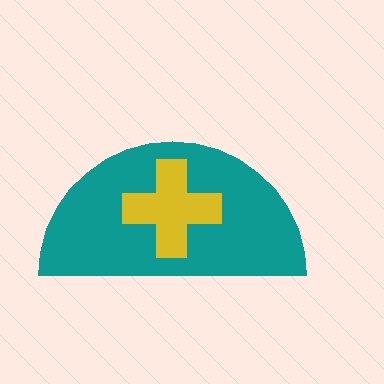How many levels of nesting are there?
2.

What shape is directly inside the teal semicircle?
The yellow cross.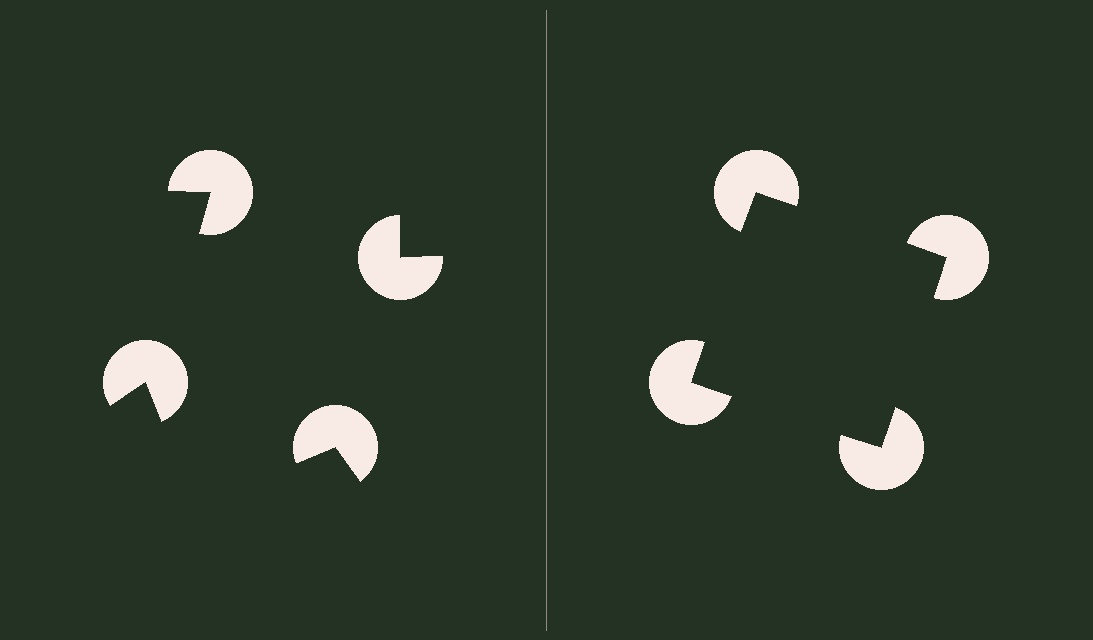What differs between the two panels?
The pac-man discs are positioned identically on both sides; only the wedge orientations differ. On the right they align to a square; on the left they are misaligned.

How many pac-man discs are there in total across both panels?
8 — 4 on each side.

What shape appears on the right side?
An illusory square.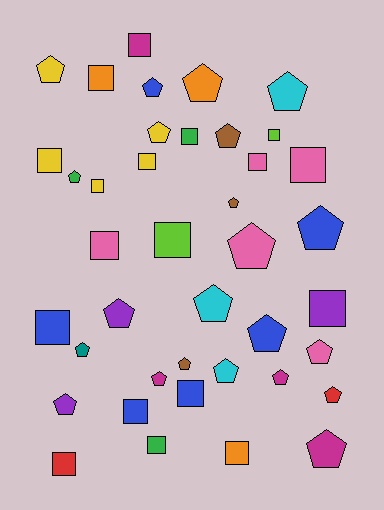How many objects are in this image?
There are 40 objects.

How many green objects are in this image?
There are 3 green objects.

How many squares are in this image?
There are 18 squares.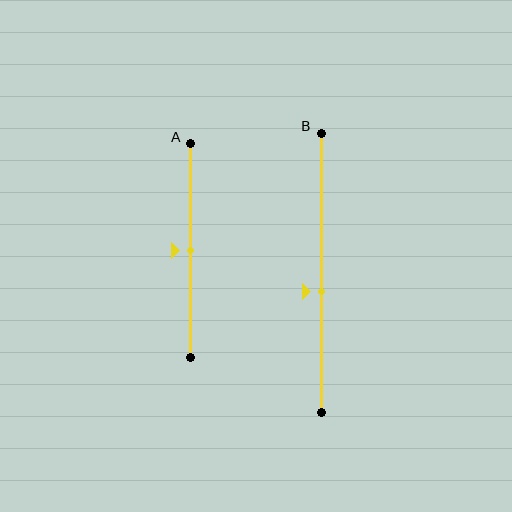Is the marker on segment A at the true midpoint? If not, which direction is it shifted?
Yes, the marker on segment A is at the true midpoint.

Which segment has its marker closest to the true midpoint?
Segment A has its marker closest to the true midpoint.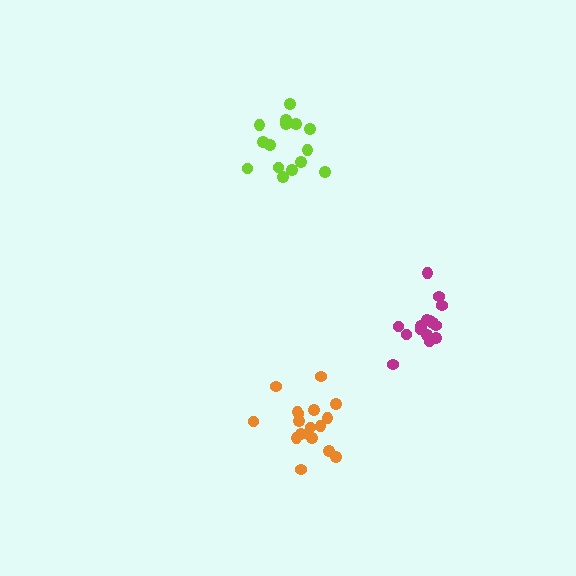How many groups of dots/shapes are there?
There are 3 groups.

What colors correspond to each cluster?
The clusters are colored: lime, orange, magenta.